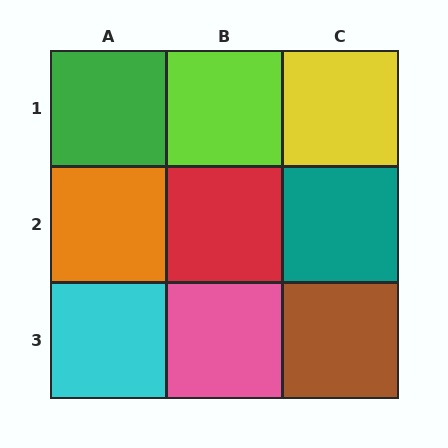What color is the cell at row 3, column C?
Brown.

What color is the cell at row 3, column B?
Pink.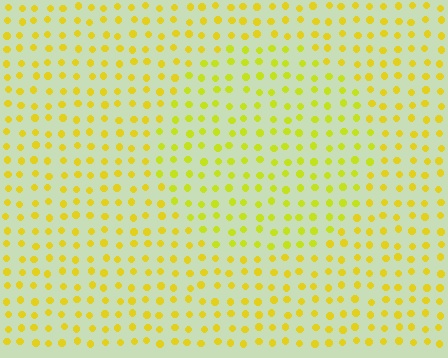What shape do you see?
I see a circle.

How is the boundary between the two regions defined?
The boundary is defined purely by a slight shift in hue (about 15 degrees). Spacing, size, and orientation are identical on both sides.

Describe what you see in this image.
The image is filled with small yellow elements in a uniform arrangement. A circle-shaped region is visible where the elements are tinted to a slightly different hue, forming a subtle color boundary.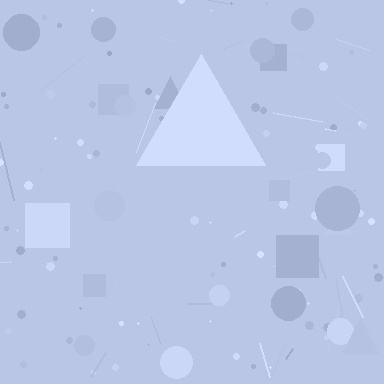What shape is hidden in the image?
A triangle is hidden in the image.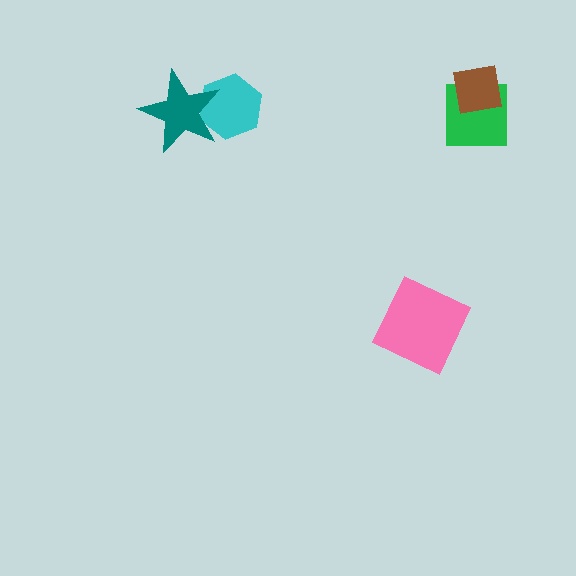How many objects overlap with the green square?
1 object overlaps with the green square.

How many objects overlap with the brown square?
1 object overlaps with the brown square.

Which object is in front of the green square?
The brown square is in front of the green square.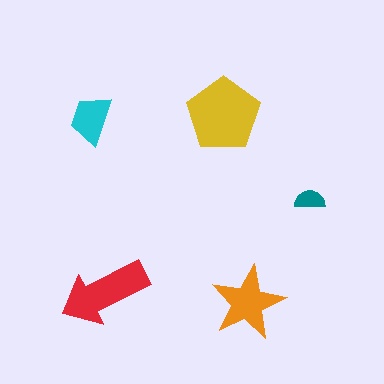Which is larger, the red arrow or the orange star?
The red arrow.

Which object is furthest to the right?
The teal semicircle is rightmost.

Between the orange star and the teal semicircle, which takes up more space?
The orange star.